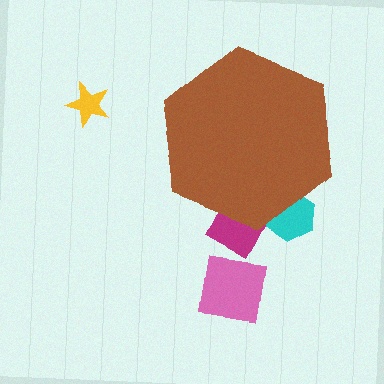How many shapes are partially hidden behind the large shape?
2 shapes are partially hidden.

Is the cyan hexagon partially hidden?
Yes, the cyan hexagon is partially hidden behind the brown hexagon.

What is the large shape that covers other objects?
A brown hexagon.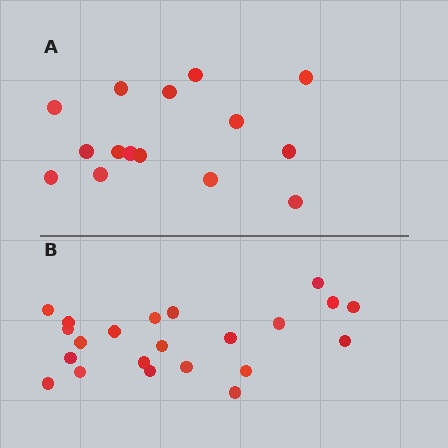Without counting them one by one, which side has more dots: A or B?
Region B (the bottom region) has more dots.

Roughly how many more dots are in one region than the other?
Region B has roughly 8 or so more dots than region A.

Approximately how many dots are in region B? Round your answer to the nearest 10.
About 20 dots. (The exact count is 22, which rounds to 20.)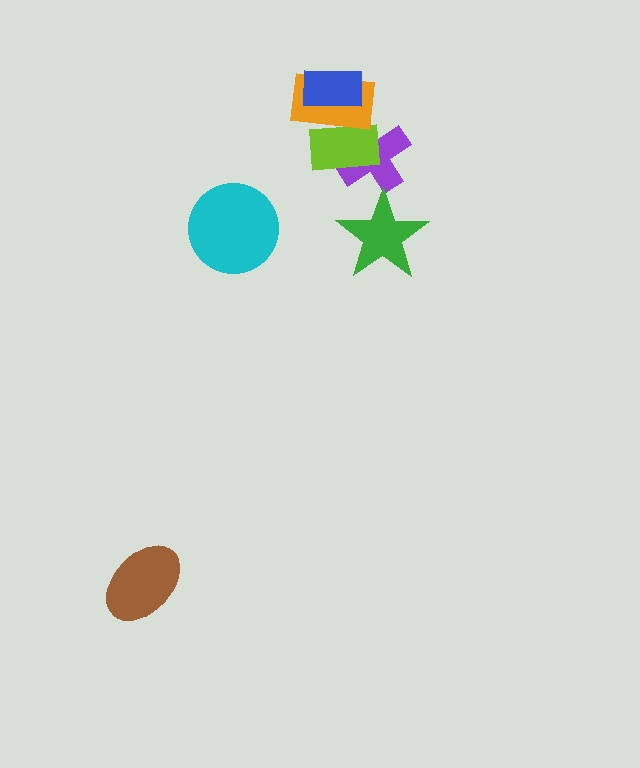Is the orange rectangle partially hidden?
Yes, it is partially covered by another shape.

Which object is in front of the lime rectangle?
The orange rectangle is in front of the lime rectangle.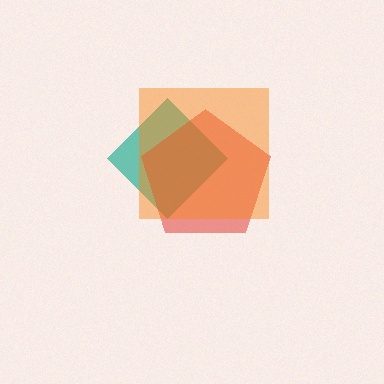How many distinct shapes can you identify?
There are 3 distinct shapes: a teal diamond, a red pentagon, an orange square.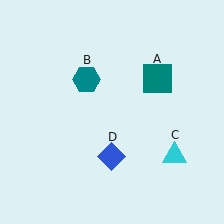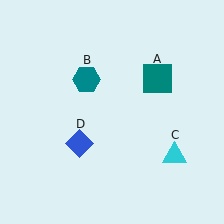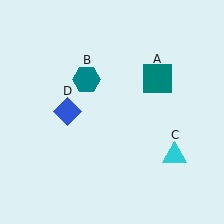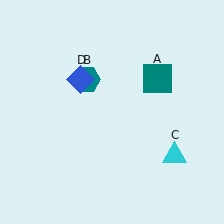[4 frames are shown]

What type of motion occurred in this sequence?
The blue diamond (object D) rotated clockwise around the center of the scene.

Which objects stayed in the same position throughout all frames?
Teal square (object A) and teal hexagon (object B) and cyan triangle (object C) remained stationary.